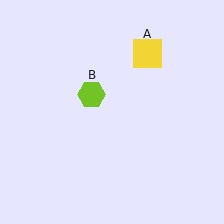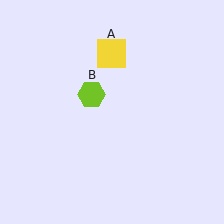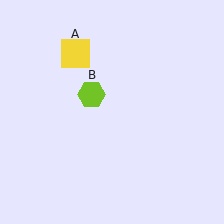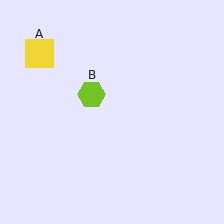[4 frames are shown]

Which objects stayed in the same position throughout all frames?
Lime hexagon (object B) remained stationary.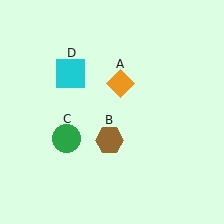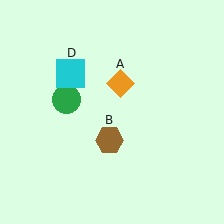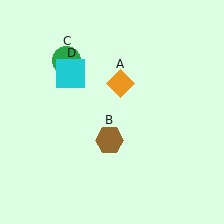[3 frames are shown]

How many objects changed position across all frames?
1 object changed position: green circle (object C).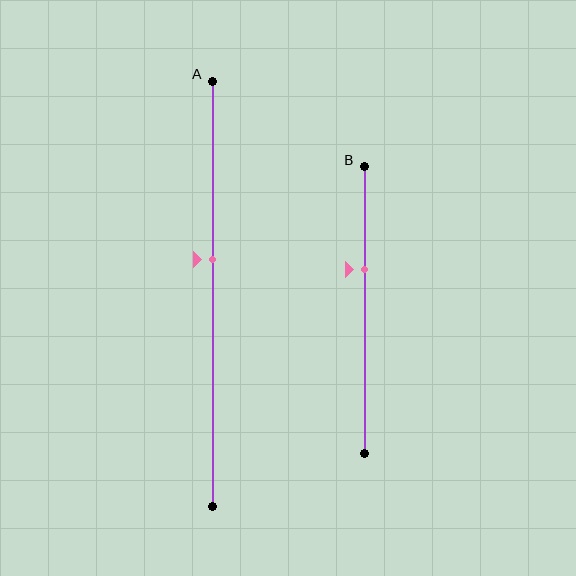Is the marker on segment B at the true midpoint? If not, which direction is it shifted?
No, the marker on segment B is shifted upward by about 14% of the segment length.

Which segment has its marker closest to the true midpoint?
Segment A has its marker closest to the true midpoint.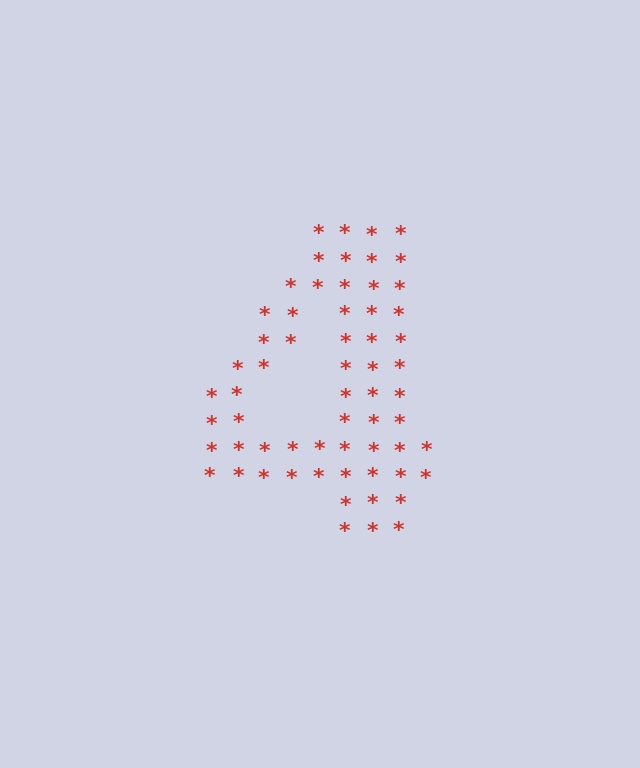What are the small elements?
The small elements are asterisks.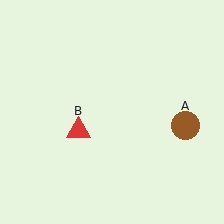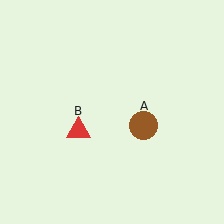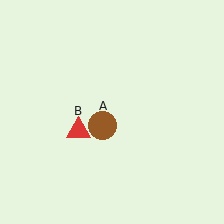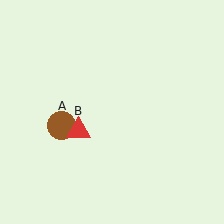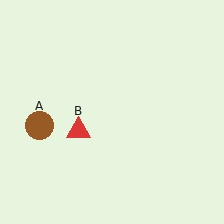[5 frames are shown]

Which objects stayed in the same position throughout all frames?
Red triangle (object B) remained stationary.